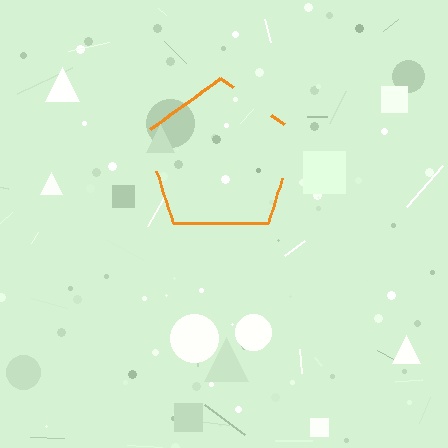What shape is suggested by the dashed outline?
The dashed outline suggests a pentagon.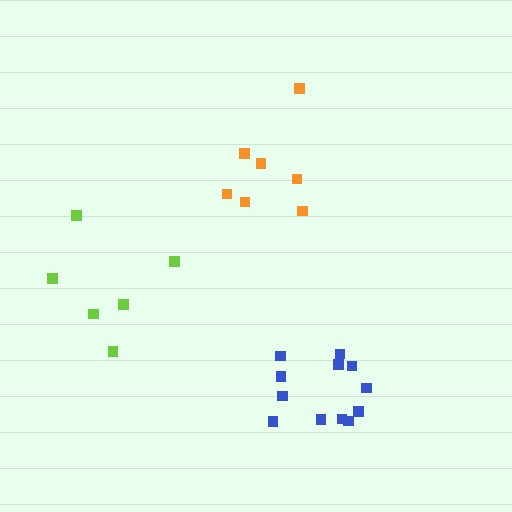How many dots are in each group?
Group 1: 7 dots, Group 2: 12 dots, Group 3: 6 dots (25 total).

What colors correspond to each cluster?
The clusters are colored: orange, blue, lime.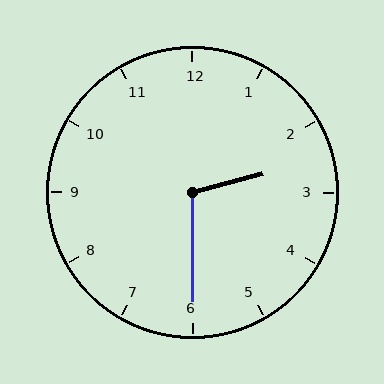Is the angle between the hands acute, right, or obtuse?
It is obtuse.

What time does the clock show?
2:30.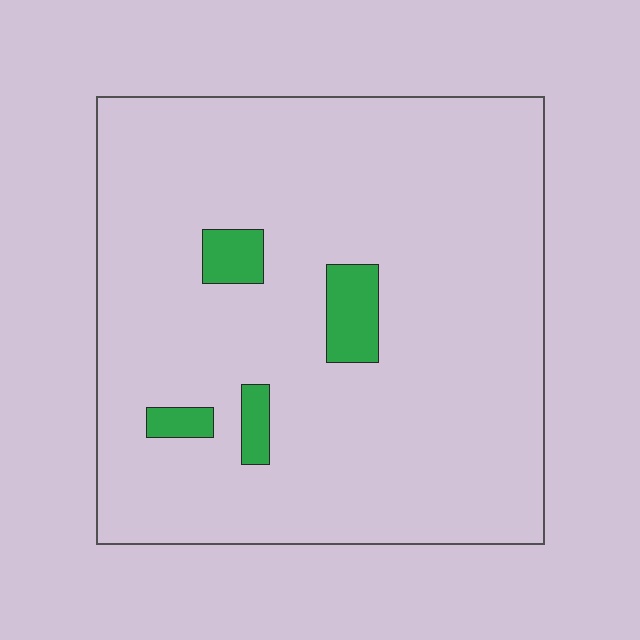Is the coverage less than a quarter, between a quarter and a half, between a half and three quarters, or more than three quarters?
Less than a quarter.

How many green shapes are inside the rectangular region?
4.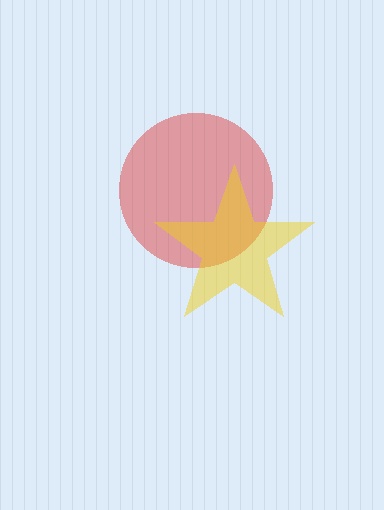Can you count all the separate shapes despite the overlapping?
Yes, there are 2 separate shapes.